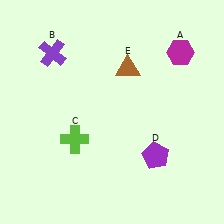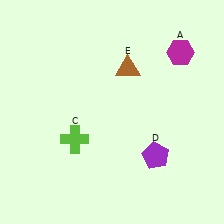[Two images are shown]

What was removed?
The purple cross (B) was removed in Image 2.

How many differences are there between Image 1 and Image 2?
There is 1 difference between the two images.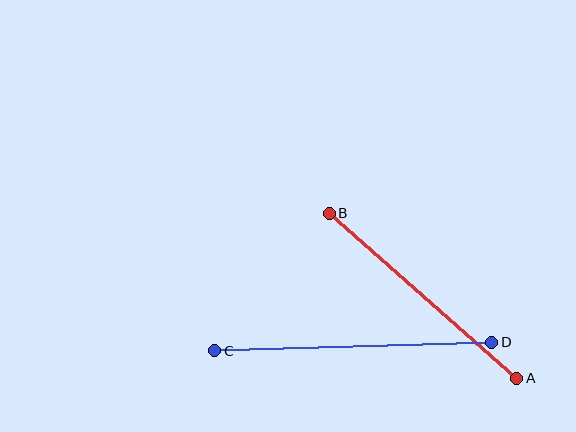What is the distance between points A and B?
The distance is approximately 250 pixels.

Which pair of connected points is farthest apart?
Points C and D are farthest apart.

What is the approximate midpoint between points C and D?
The midpoint is at approximately (353, 346) pixels.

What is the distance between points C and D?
The distance is approximately 277 pixels.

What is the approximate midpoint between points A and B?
The midpoint is at approximately (423, 296) pixels.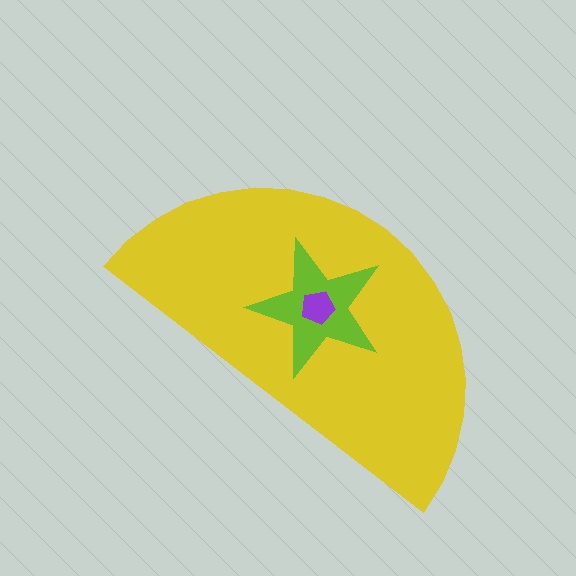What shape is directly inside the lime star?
The purple pentagon.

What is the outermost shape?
The yellow semicircle.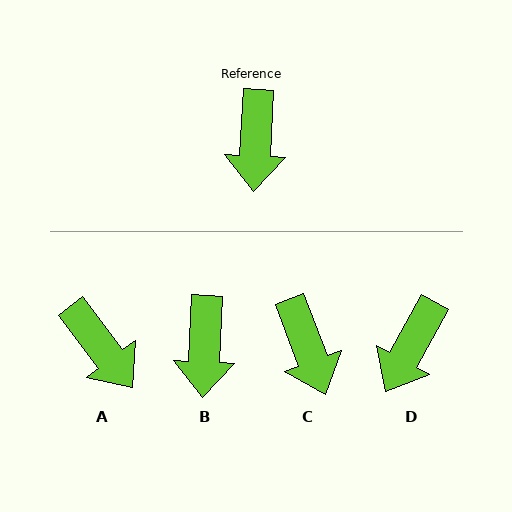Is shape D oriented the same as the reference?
No, it is off by about 26 degrees.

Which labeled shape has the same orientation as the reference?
B.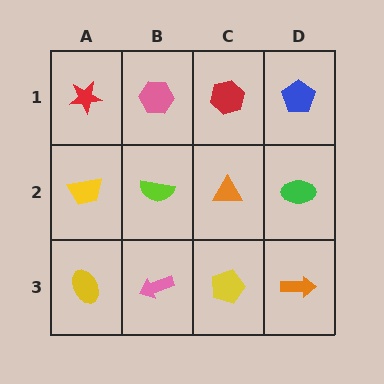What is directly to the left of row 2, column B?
A yellow trapezoid.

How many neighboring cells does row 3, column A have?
2.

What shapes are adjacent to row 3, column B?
A lime semicircle (row 2, column B), a yellow ellipse (row 3, column A), a yellow pentagon (row 3, column C).